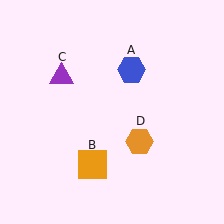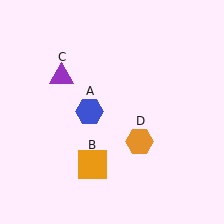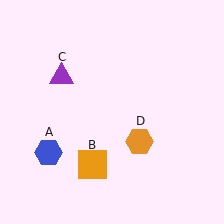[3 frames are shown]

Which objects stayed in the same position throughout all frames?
Orange square (object B) and purple triangle (object C) and orange hexagon (object D) remained stationary.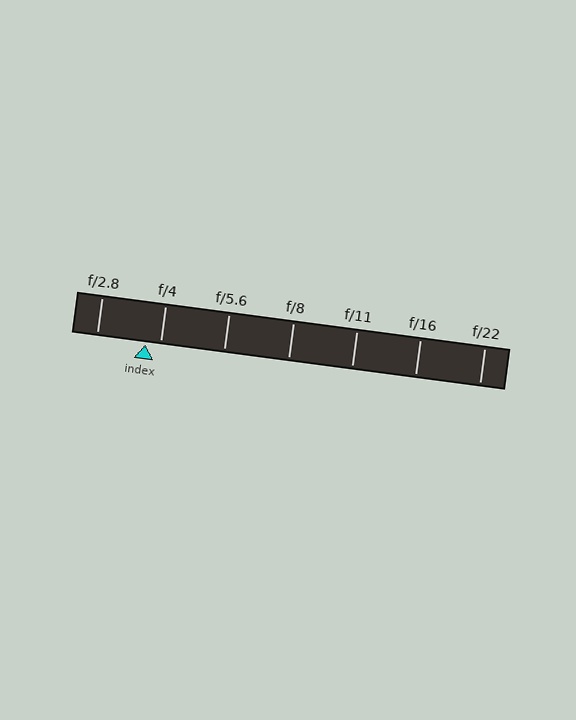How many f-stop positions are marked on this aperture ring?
There are 7 f-stop positions marked.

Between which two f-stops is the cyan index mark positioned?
The index mark is between f/2.8 and f/4.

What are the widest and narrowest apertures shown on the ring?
The widest aperture shown is f/2.8 and the narrowest is f/22.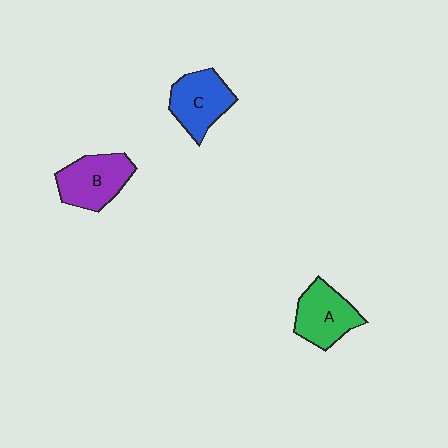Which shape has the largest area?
Shape B (purple).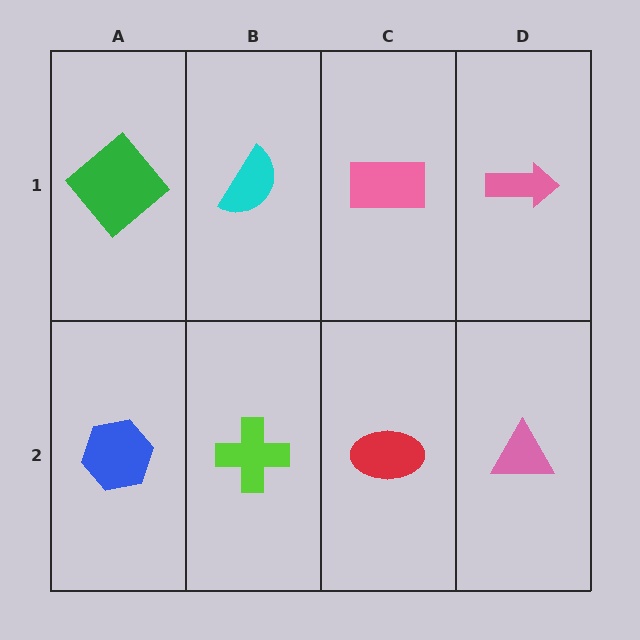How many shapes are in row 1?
4 shapes.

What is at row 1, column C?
A pink rectangle.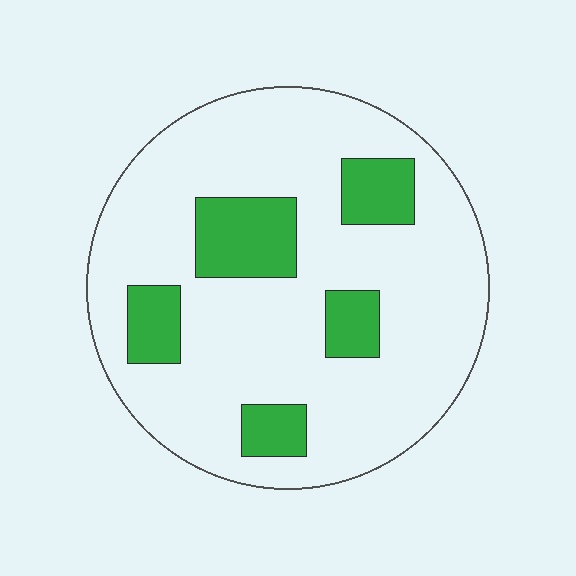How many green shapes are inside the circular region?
5.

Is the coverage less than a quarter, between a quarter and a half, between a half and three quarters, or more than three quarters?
Less than a quarter.